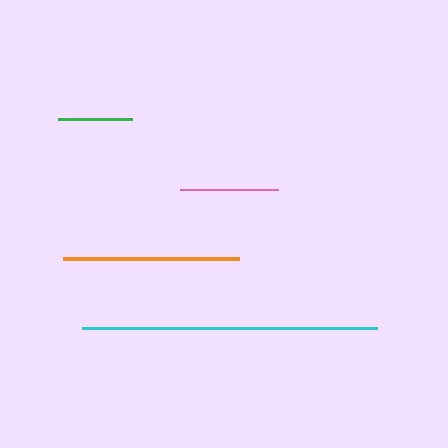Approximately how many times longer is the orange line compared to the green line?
The orange line is approximately 2.4 times the length of the green line.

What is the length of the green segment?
The green segment is approximately 74 pixels long.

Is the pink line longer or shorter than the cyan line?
The cyan line is longer than the pink line.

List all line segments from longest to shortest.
From longest to shortest: cyan, orange, pink, green.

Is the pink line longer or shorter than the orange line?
The orange line is longer than the pink line.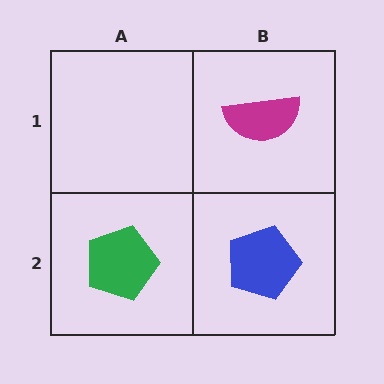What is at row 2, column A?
A green pentagon.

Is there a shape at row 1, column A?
No, that cell is empty.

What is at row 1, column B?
A magenta semicircle.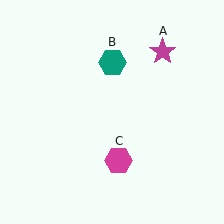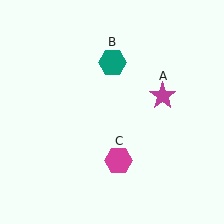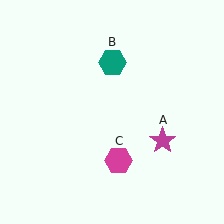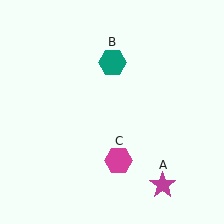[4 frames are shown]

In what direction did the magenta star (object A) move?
The magenta star (object A) moved down.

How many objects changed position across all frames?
1 object changed position: magenta star (object A).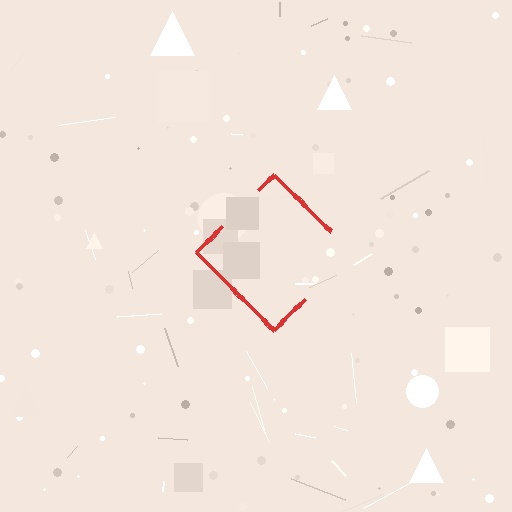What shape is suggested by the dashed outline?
The dashed outline suggests a diamond.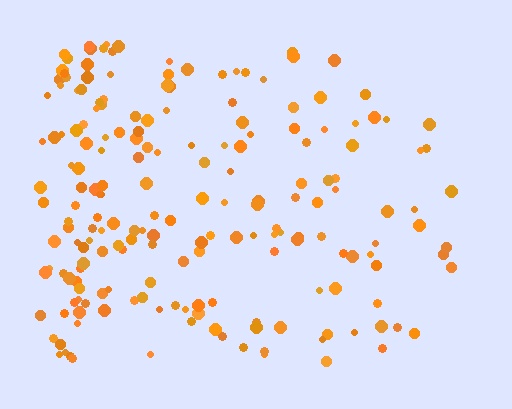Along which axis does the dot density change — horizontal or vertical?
Horizontal.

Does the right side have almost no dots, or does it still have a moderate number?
Still a moderate number, just noticeably fewer than the left.